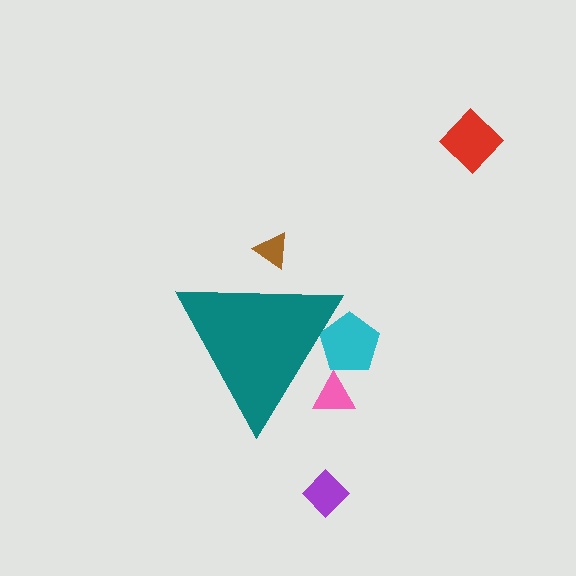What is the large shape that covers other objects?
A teal triangle.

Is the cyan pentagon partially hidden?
Yes, the cyan pentagon is partially hidden behind the teal triangle.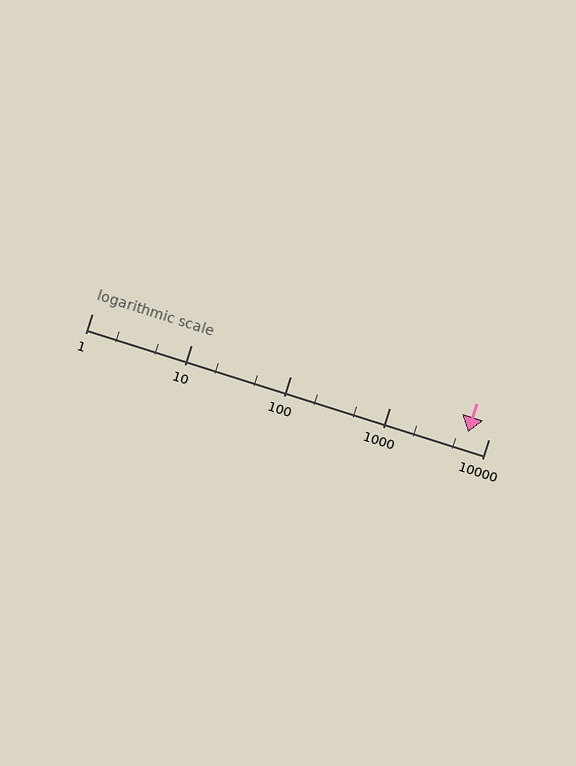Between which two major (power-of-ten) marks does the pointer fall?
The pointer is between 1000 and 10000.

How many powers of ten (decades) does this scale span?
The scale spans 4 decades, from 1 to 10000.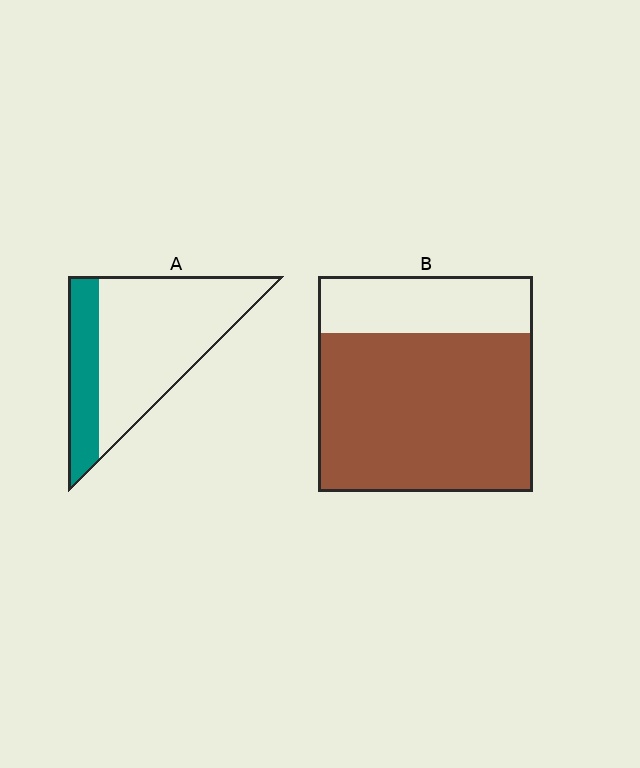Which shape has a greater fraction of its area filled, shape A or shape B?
Shape B.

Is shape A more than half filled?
No.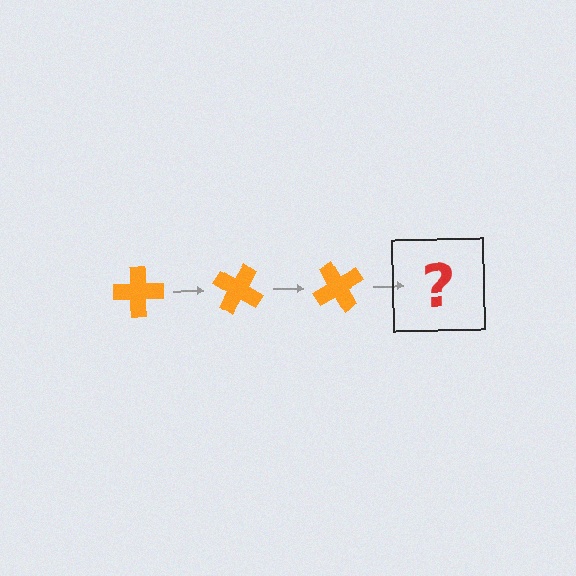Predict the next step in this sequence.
The next step is an orange cross rotated 90 degrees.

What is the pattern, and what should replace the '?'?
The pattern is that the cross rotates 30 degrees each step. The '?' should be an orange cross rotated 90 degrees.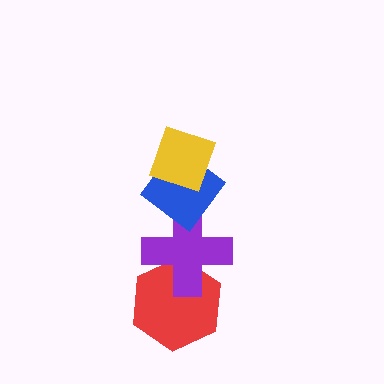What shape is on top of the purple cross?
The blue diamond is on top of the purple cross.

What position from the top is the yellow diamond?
The yellow diamond is 1st from the top.